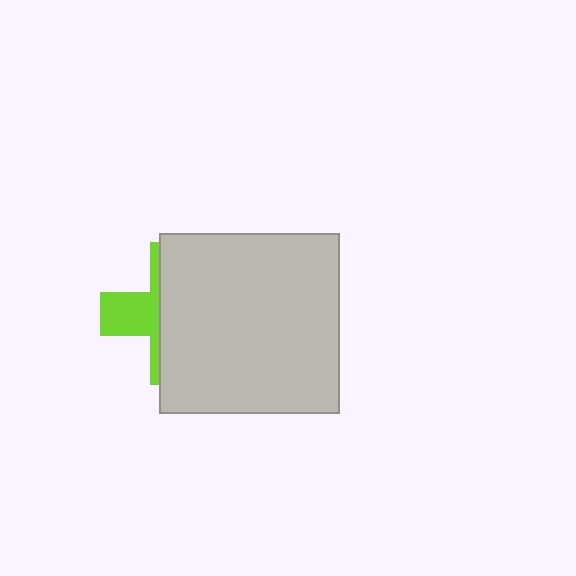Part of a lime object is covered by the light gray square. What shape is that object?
It is a cross.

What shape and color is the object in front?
The object in front is a light gray square.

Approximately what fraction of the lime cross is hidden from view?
Roughly 66% of the lime cross is hidden behind the light gray square.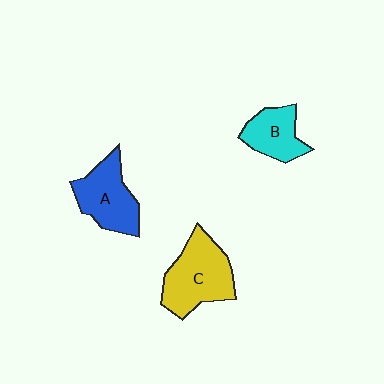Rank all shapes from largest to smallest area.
From largest to smallest: C (yellow), A (blue), B (cyan).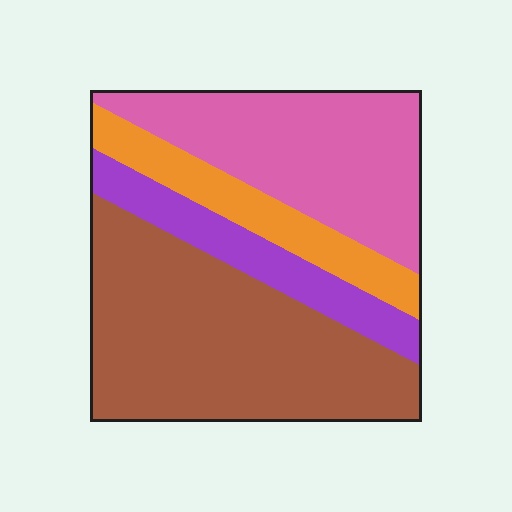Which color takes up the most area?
Brown, at roughly 45%.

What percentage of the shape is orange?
Orange covers around 15% of the shape.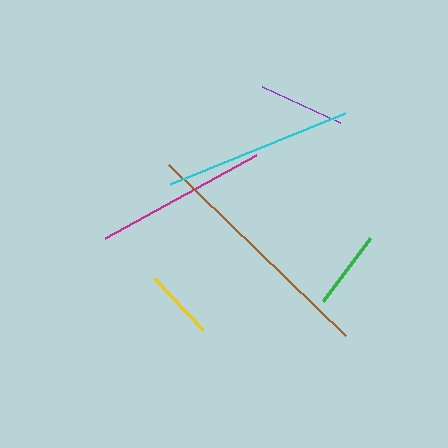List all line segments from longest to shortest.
From longest to shortest: brown, cyan, magenta, purple, green, yellow.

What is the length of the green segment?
The green segment is approximately 78 pixels long.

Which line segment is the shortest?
The yellow line is the shortest at approximately 72 pixels.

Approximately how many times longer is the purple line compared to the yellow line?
The purple line is approximately 1.2 times the length of the yellow line.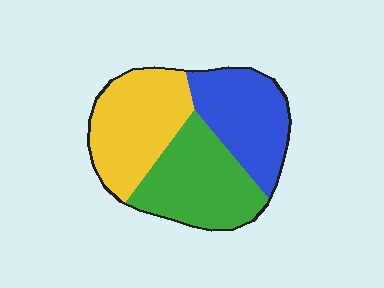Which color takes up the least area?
Blue, at roughly 30%.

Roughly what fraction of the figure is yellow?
Yellow takes up between a quarter and a half of the figure.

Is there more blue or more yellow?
Yellow.